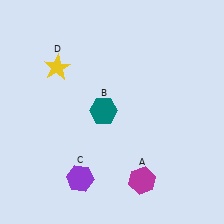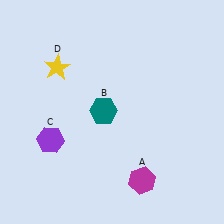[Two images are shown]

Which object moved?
The purple hexagon (C) moved up.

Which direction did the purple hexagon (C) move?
The purple hexagon (C) moved up.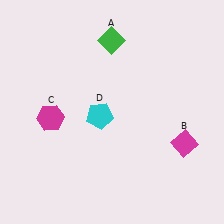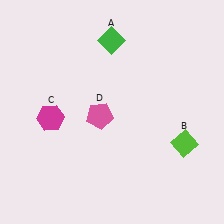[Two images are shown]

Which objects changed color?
B changed from magenta to lime. D changed from cyan to pink.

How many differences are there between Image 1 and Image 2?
There are 2 differences between the two images.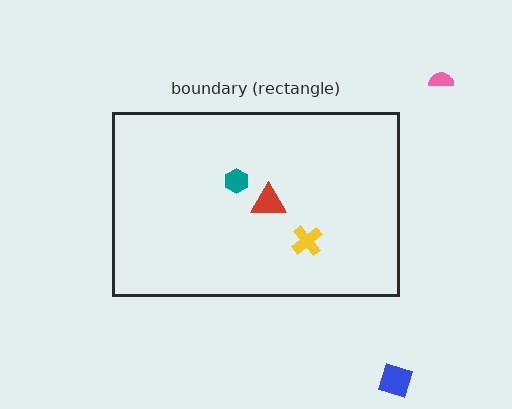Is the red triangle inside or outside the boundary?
Inside.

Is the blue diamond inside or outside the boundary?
Outside.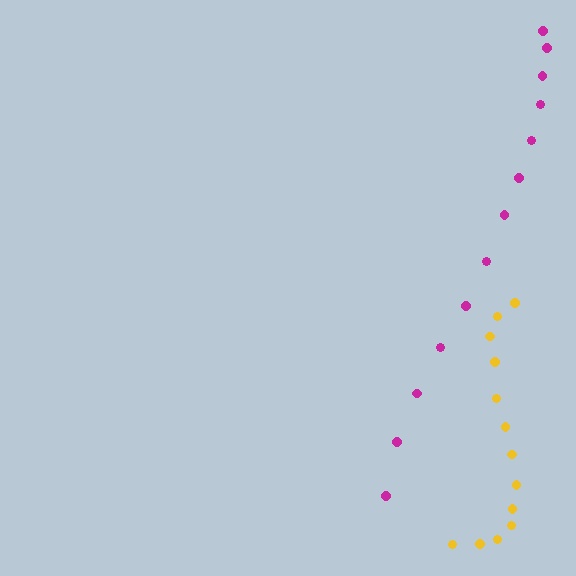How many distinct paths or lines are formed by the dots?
There are 2 distinct paths.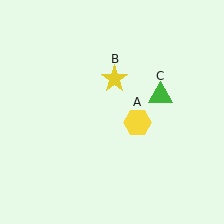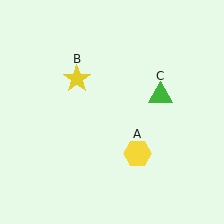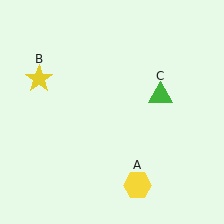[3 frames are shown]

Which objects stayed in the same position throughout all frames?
Green triangle (object C) remained stationary.